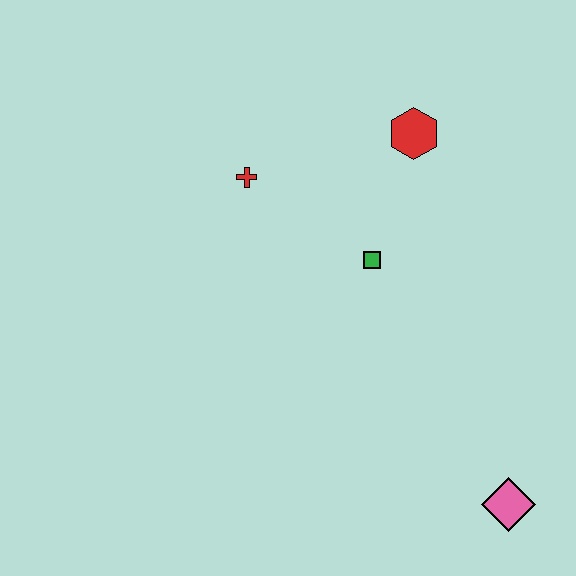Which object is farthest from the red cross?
The pink diamond is farthest from the red cross.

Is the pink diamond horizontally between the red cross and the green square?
No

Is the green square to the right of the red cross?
Yes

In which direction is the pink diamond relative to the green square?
The pink diamond is below the green square.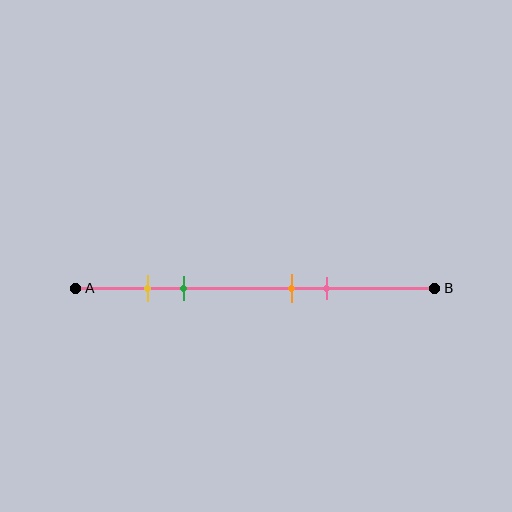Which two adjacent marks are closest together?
The yellow and green marks are the closest adjacent pair.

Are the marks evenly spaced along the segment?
No, the marks are not evenly spaced.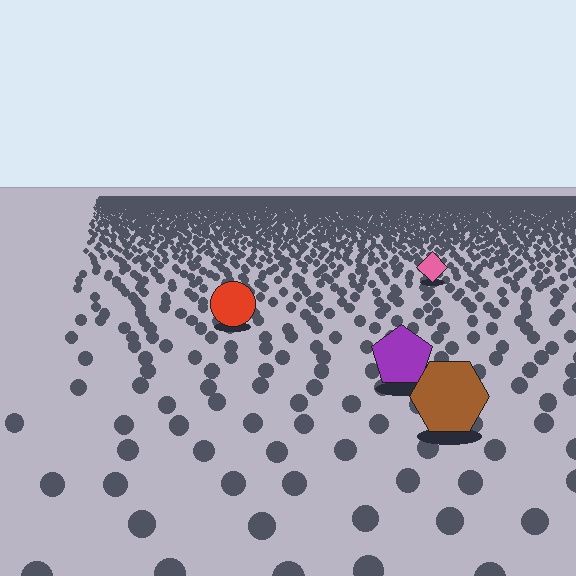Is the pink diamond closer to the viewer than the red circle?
No. The red circle is closer — you can tell from the texture gradient: the ground texture is coarser near it.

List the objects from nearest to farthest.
From nearest to farthest: the brown hexagon, the purple pentagon, the red circle, the pink diamond.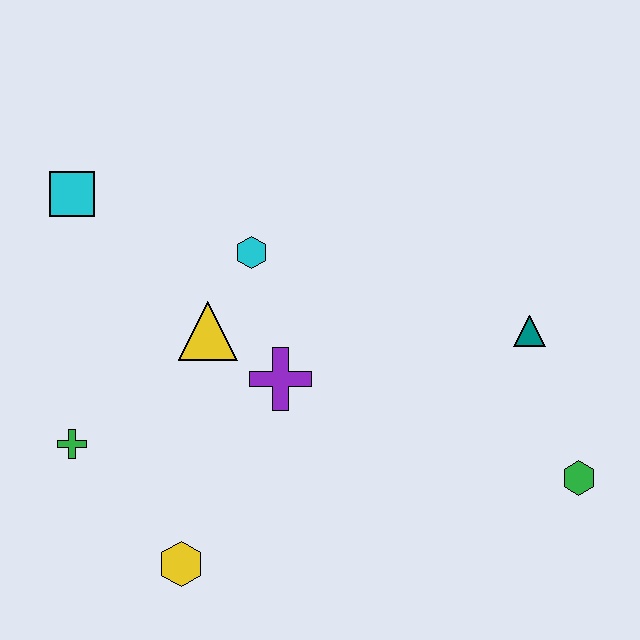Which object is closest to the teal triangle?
The green hexagon is closest to the teal triangle.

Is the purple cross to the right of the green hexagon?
No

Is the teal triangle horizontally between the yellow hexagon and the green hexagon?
Yes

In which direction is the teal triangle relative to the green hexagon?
The teal triangle is above the green hexagon.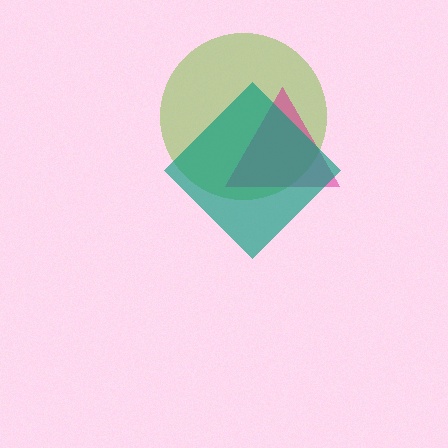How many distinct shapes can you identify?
There are 3 distinct shapes: a lime circle, a magenta triangle, a teal diamond.